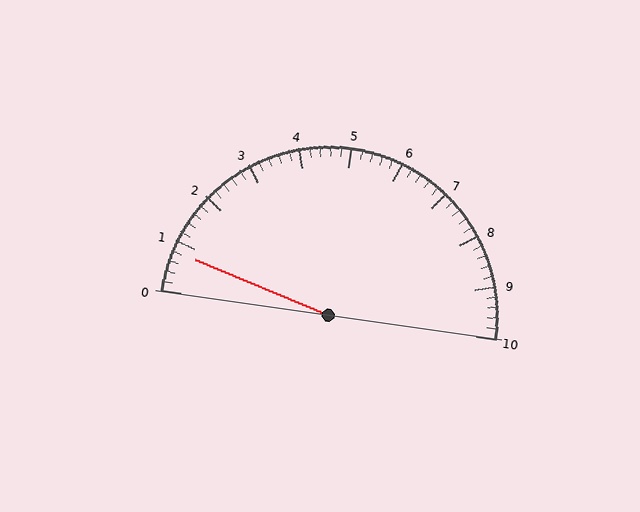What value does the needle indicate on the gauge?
The needle indicates approximately 0.8.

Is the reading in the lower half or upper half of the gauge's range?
The reading is in the lower half of the range (0 to 10).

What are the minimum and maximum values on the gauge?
The gauge ranges from 0 to 10.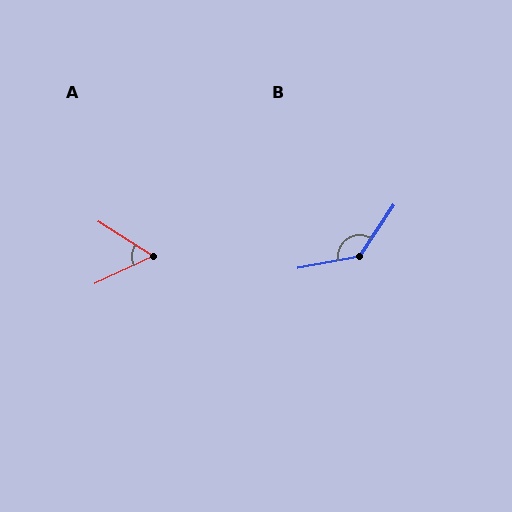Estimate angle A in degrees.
Approximately 58 degrees.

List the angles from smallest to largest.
A (58°), B (134°).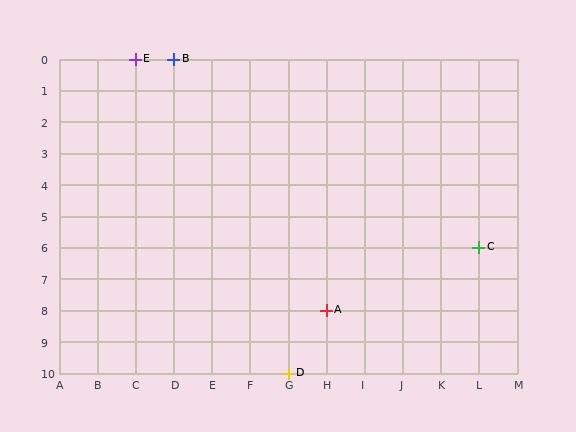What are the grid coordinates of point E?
Point E is at grid coordinates (C, 0).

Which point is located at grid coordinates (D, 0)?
Point B is at (D, 0).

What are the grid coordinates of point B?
Point B is at grid coordinates (D, 0).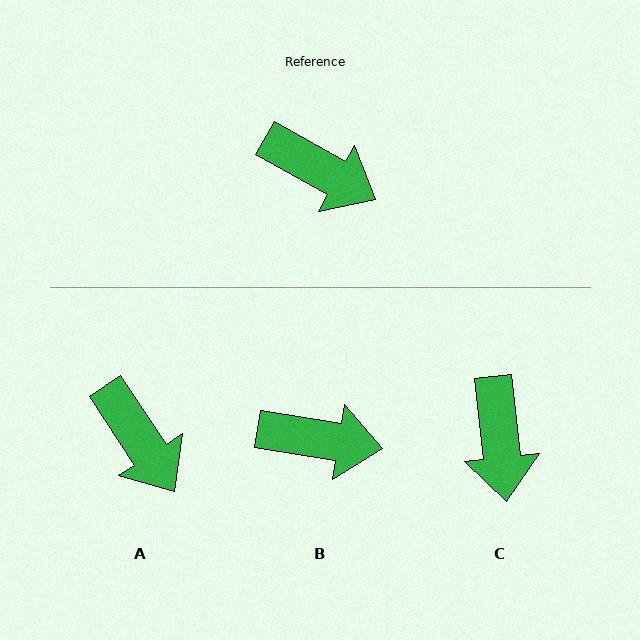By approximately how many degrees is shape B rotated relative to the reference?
Approximately 20 degrees counter-clockwise.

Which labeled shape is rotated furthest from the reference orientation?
C, about 55 degrees away.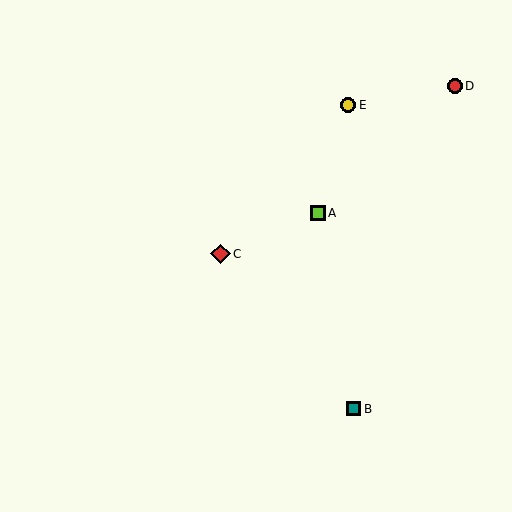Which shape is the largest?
The red diamond (labeled C) is the largest.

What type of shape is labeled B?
Shape B is a teal square.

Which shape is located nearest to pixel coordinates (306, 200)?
The lime square (labeled A) at (318, 213) is nearest to that location.